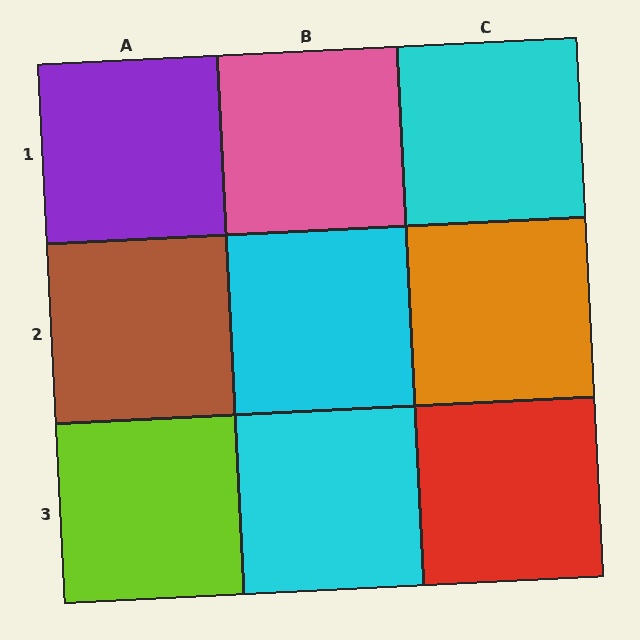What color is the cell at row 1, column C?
Cyan.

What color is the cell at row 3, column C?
Red.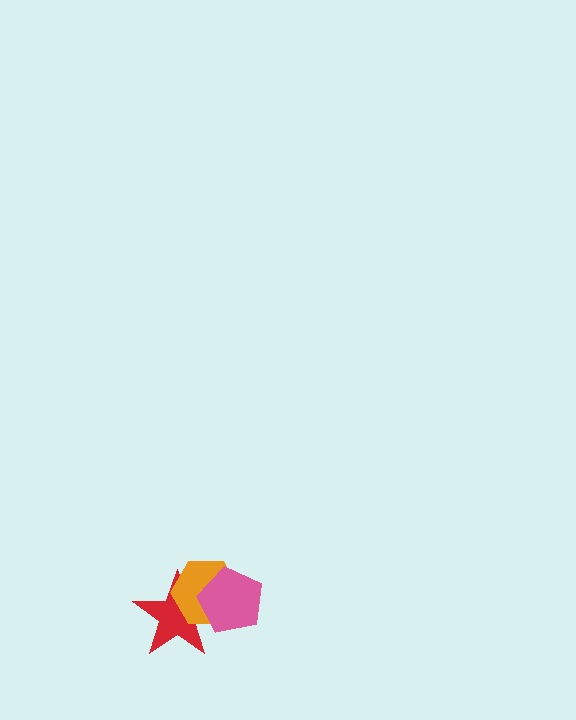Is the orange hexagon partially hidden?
Yes, it is partially covered by another shape.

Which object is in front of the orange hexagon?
The pink pentagon is in front of the orange hexagon.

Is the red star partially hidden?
Yes, it is partially covered by another shape.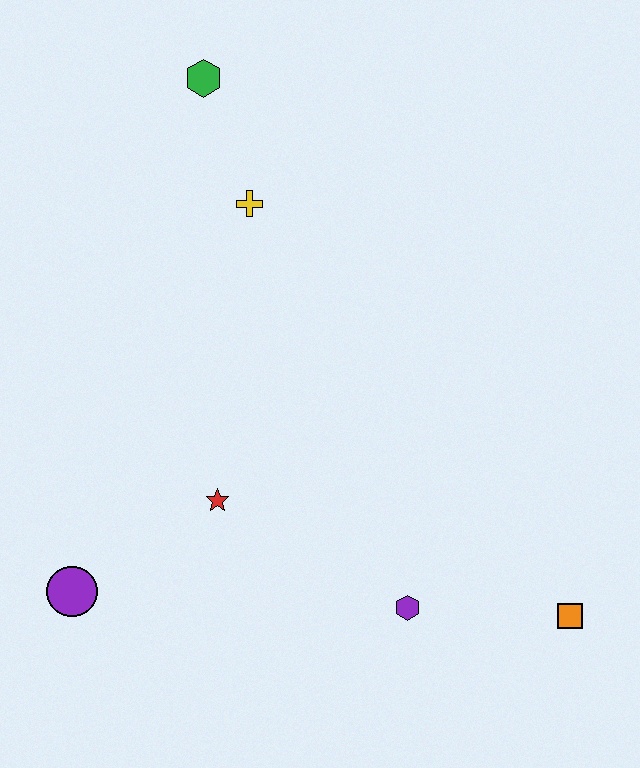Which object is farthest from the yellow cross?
The orange square is farthest from the yellow cross.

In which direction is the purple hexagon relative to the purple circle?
The purple hexagon is to the right of the purple circle.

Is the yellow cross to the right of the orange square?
No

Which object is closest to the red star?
The purple circle is closest to the red star.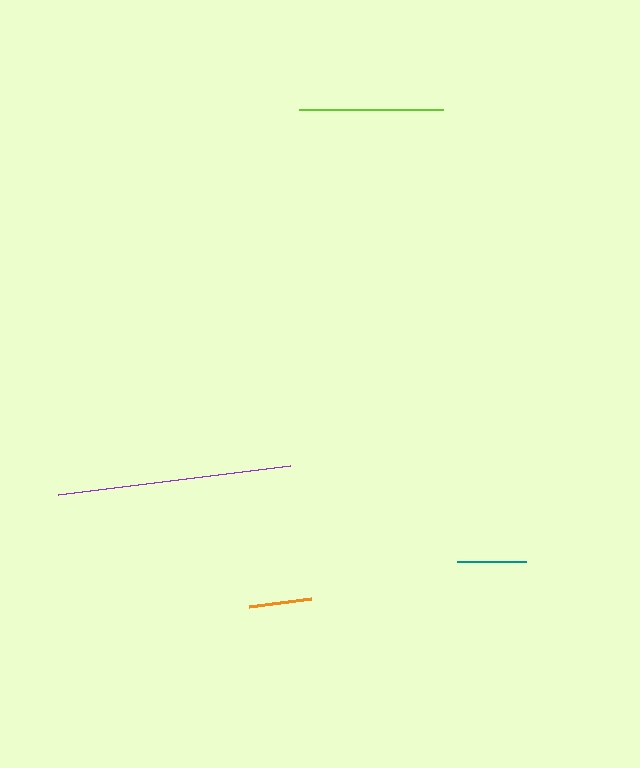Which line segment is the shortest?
The orange line is the shortest at approximately 62 pixels.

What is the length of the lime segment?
The lime segment is approximately 144 pixels long.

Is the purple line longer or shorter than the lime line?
The purple line is longer than the lime line.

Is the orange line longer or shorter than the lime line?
The lime line is longer than the orange line.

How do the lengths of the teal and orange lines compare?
The teal and orange lines are approximately the same length.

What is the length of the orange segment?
The orange segment is approximately 62 pixels long.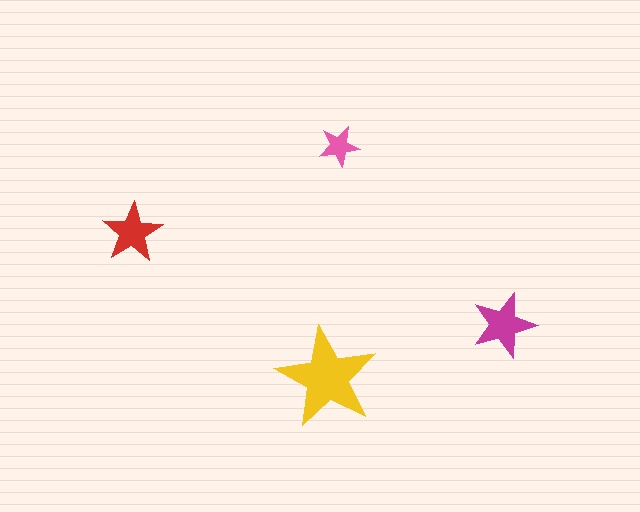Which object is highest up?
The pink star is topmost.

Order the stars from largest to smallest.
the yellow one, the magenta one, the red one, the pink one.